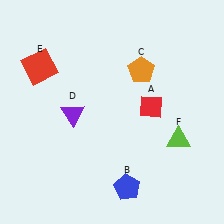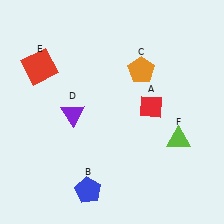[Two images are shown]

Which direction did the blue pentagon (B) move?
The blue pentagon (B) moved left.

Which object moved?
The blue pentagon (B) moved left.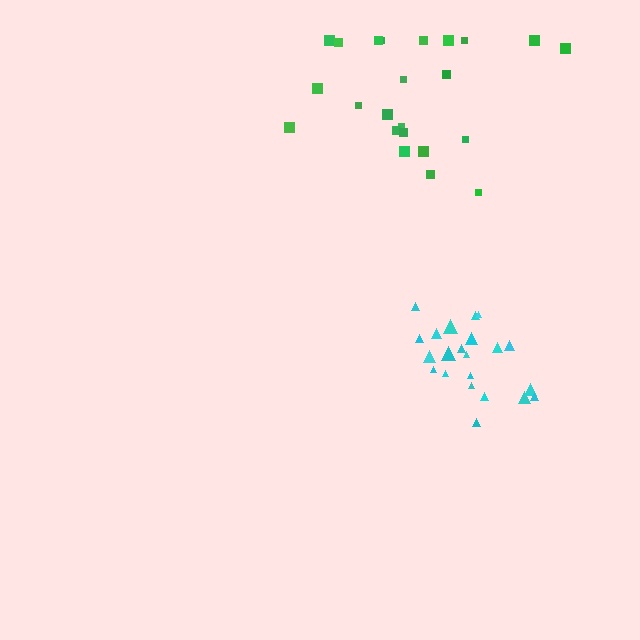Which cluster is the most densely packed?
Cyan.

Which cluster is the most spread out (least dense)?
Green.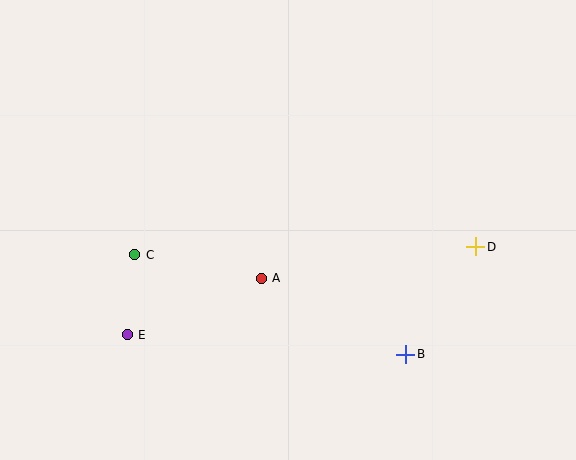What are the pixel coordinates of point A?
Point A is at (261, 278).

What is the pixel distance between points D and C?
The distance between D and C is 341 pixels.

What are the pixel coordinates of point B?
Point B is at (406, 354).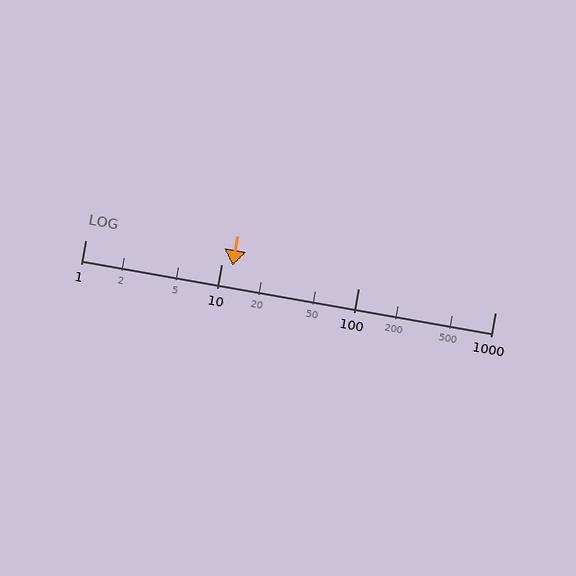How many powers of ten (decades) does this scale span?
The scale spans 3 decades, from 1 to 1000.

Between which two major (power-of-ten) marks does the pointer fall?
The pointer is between 10 and 100.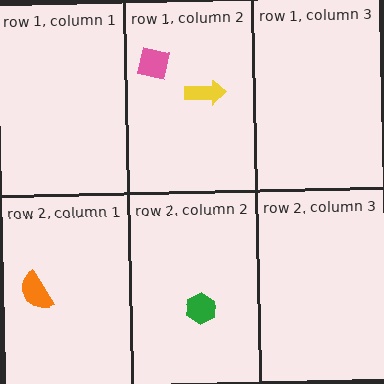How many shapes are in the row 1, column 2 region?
2.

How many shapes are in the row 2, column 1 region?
1.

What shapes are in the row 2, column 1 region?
The orange semicircle.